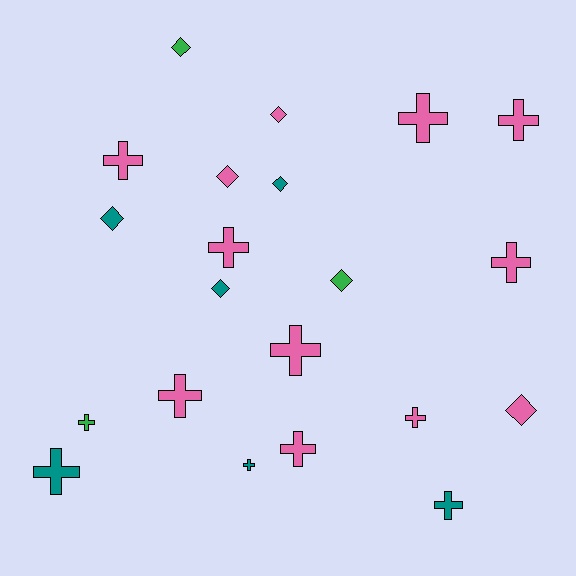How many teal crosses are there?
There are 3 teal crosses.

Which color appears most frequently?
Pink, with 12 objects.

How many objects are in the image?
There are 21 objects.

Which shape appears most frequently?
Cross, with 13 objects.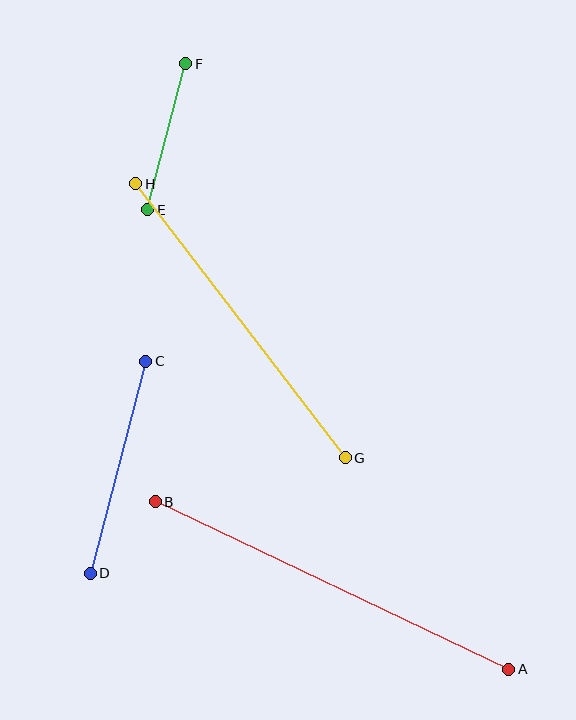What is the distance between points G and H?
The distance is approximately 345 pixels.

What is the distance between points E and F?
The distance is approximately 151 pixels.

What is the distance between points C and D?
The distance is approximately 219 pixels.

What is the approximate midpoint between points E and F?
The midpoint is at approximately (167, 137) pixels.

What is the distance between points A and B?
The distance is approximately 391 pixels.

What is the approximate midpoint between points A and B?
The midpoint is at approximately (332, 586) pixels.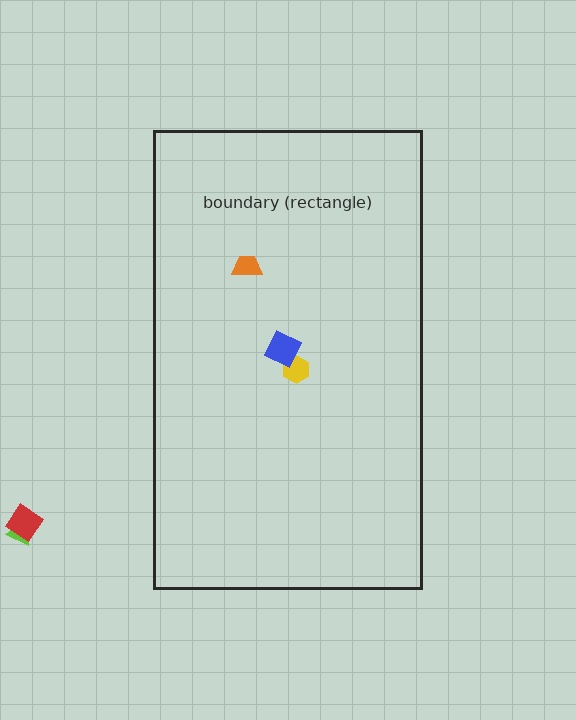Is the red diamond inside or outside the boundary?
Outside.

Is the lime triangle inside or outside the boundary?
Outside.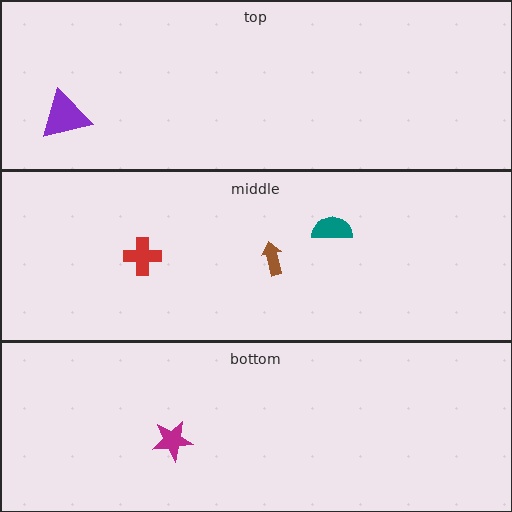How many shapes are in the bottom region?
1.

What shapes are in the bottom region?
The magenta star.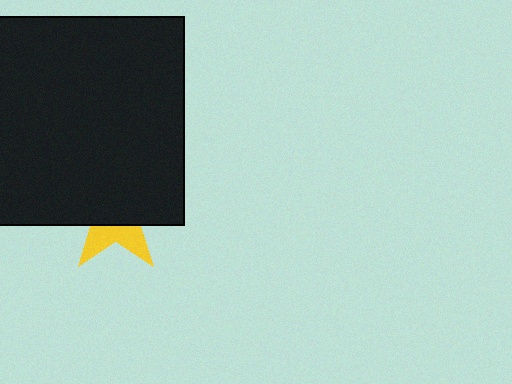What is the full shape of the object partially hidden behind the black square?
The partially hidden object is a yellow star.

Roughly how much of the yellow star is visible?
A small part of it is visible (roughly 35%).